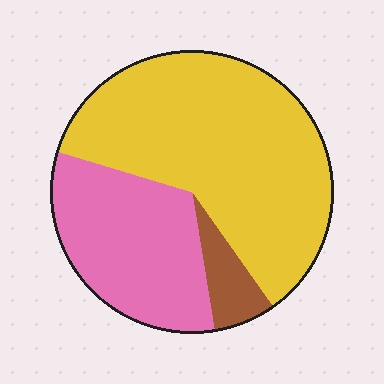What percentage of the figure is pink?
Pink takes up about one third (1/3) of the figure.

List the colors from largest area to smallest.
From largest to smallest: yellow, pink, brown.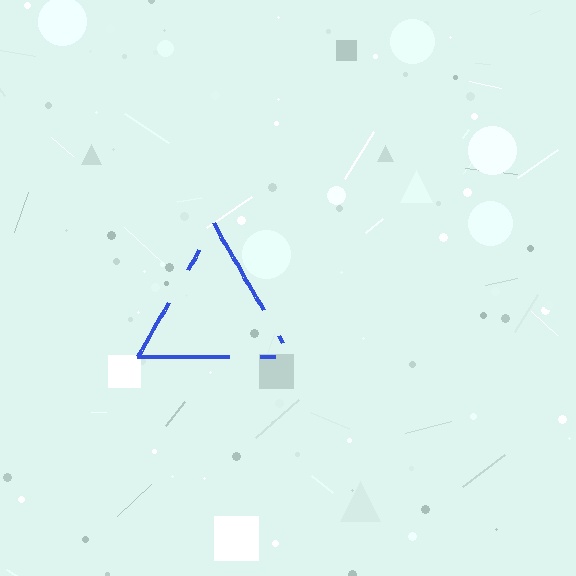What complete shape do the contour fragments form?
The contour fragments form a triangle.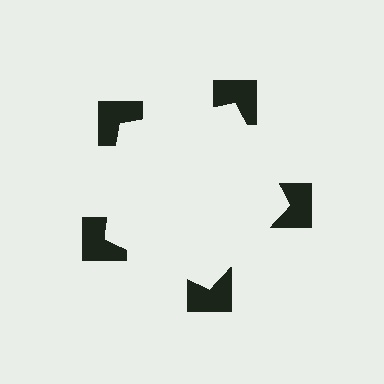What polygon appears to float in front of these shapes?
An illusory pentagon — its edges are inferred from the aligned wedge cuts in the notched squares, not physically drawn.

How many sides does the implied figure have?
5 sides.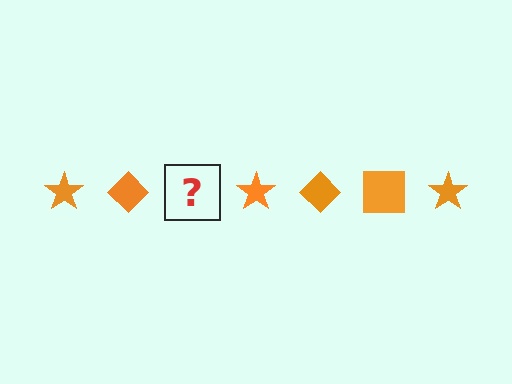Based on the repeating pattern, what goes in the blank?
The blank should be an orange square.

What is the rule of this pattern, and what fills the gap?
The rule is that the pattern cycles through star, diamond, square shapes in orange. The gap should be filled with an orange square.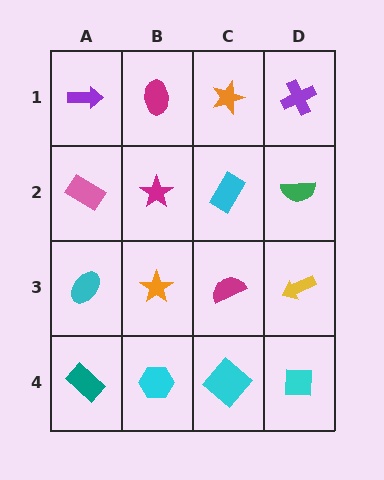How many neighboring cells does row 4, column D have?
2.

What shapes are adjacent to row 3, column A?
A pink rectangle (row 2, column A), a teal rectangle (row 4, column A), an orange star (row 3, column B).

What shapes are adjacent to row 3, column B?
A magenta star (row 2, column B), a cyan hexagon (row 4, column B), a cyan ellipse (row 3, column A), a magenta semicircle (row 3, column C).